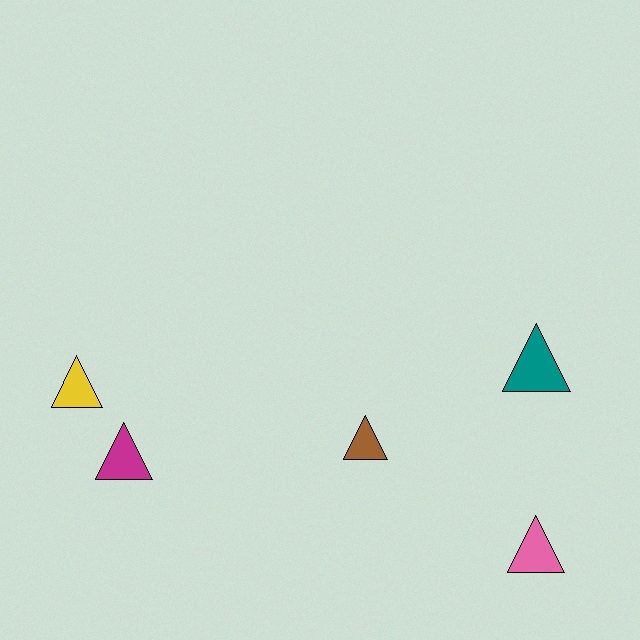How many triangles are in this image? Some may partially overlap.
There are 5 triangles.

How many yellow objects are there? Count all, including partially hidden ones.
There is 1 yellow object.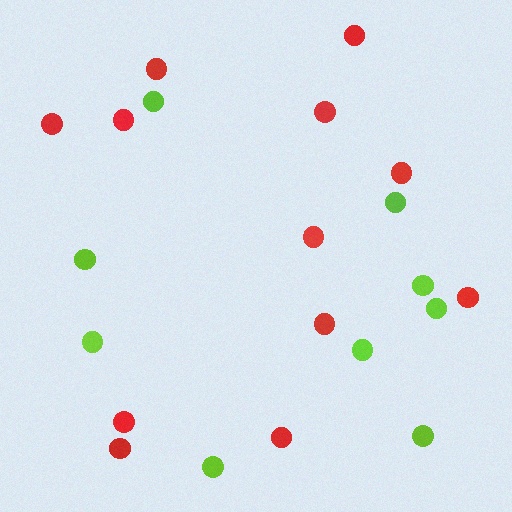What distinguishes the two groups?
There are 2 groups: one group of red circles (12) and one group of lime circles (9).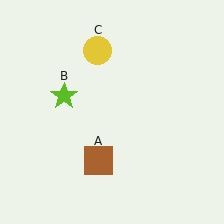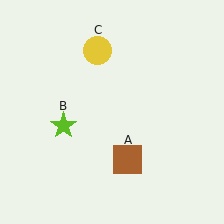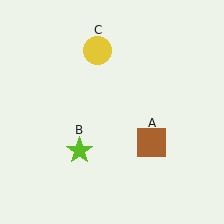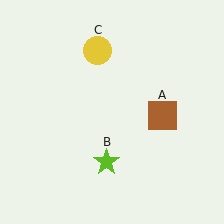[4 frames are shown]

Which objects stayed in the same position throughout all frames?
Yellow circle (object C) remained stationary.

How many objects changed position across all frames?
2 objects changed position: brown square (object A), lime star (object B).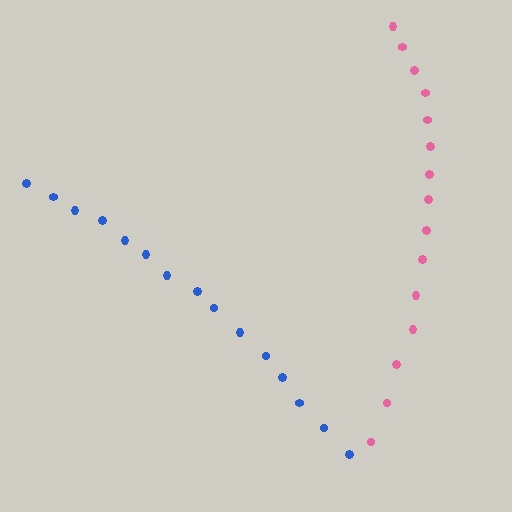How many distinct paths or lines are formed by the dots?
There are 2 distinct paths.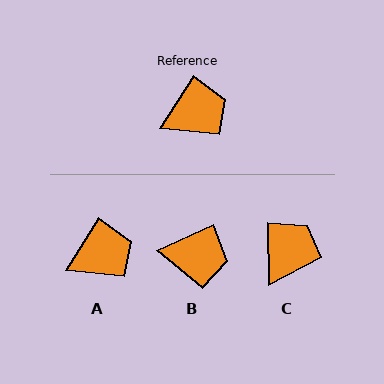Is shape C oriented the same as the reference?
No, it is off by about 34 degrees.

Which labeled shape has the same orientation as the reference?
A.